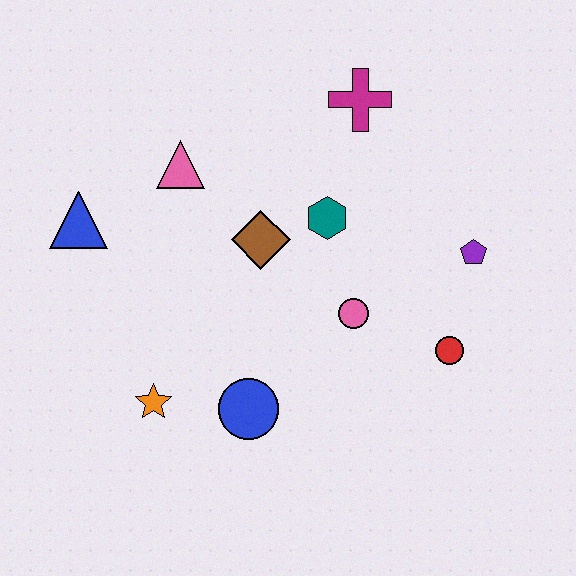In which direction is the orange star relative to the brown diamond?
The orange star is below the brown diamond.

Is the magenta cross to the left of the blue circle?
No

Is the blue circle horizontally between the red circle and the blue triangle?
Yes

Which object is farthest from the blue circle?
The magenta cross is farthest from the blue circle.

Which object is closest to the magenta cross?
The teal hexagon is closest to the magenta cross.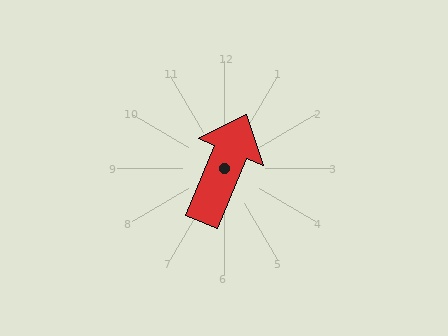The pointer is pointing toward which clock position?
Roughly 1 o'clock.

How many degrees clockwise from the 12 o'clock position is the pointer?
Approximately 22 degrees.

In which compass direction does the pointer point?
North.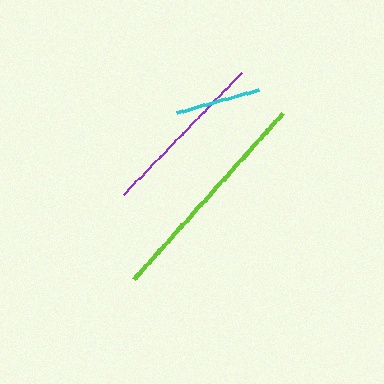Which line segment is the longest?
The lime line is the longest at approximately 223 pixels.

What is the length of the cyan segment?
The cyan segment is approximately 85 pixels long.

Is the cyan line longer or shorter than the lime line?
The lime line is longer than the cyan line.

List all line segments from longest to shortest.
From longest to shortest: lime, purple, cyan.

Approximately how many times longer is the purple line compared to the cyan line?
The purple line is approximately 2.0 times the length of the cyan line.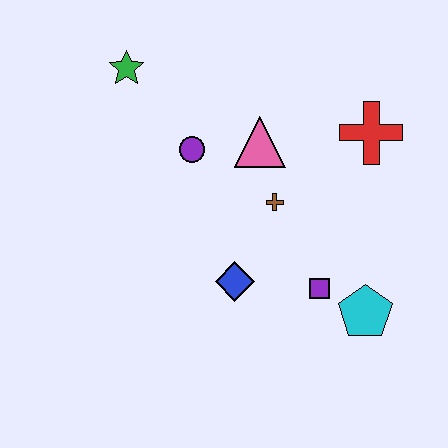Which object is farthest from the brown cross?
The green star is farthest from the brown cross.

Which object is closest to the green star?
The purple circle is closest to the green star.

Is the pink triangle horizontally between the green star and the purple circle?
No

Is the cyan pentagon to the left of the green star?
No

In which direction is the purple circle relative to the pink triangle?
The purple circle is to the left of the pink triangle.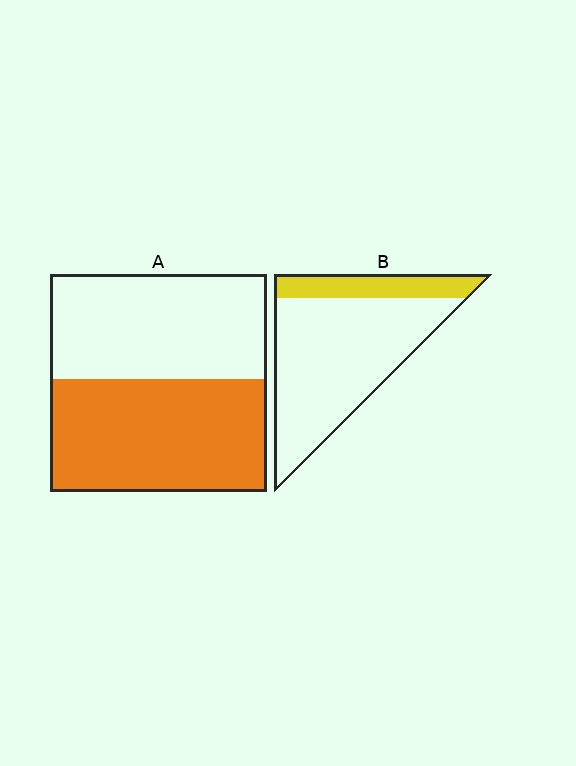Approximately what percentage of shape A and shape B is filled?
A is approximately 50% and B is approximately 20%.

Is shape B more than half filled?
No.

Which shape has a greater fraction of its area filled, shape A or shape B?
Shape A.